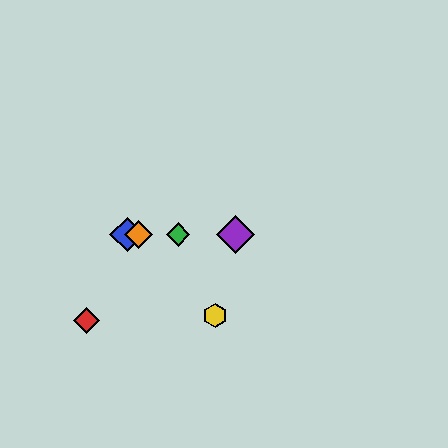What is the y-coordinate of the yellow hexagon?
The yellow hexagon is at y≈316.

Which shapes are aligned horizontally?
The blue diamond, the green diamond, the purple diamond, the orange diamond are aligned horizontally.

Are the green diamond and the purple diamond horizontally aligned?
Yes, both are at y≈235.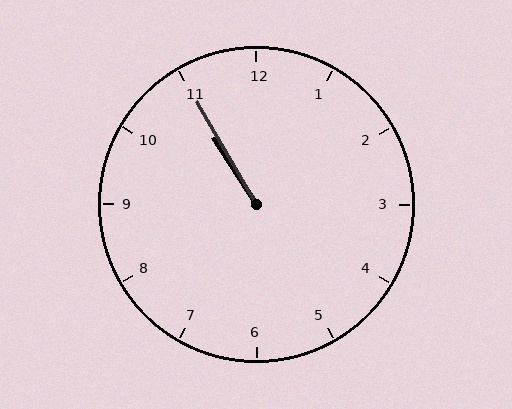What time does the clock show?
10:55.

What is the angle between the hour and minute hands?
Approximately 2 degrees.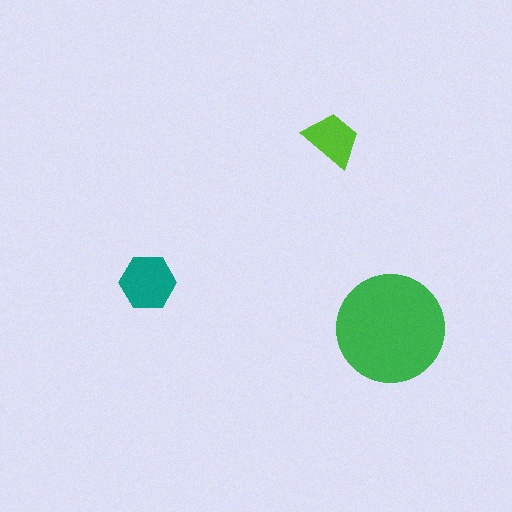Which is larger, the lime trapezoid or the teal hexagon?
The teal hexagon.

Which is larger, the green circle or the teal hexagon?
The green circle.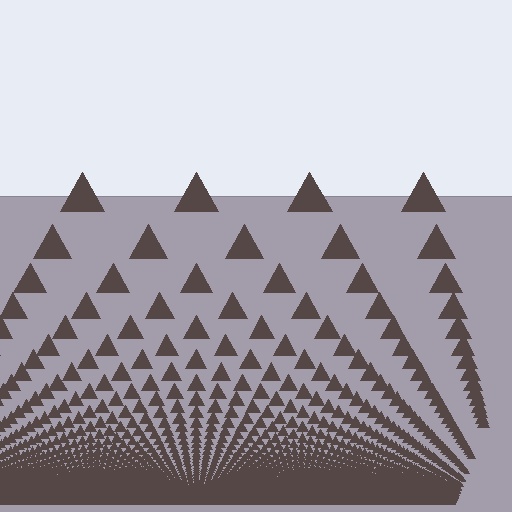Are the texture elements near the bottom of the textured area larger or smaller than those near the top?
Smaller. The gradient is inverted — elements near the bottom are smaller and denser.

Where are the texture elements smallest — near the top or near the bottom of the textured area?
Near the bottom.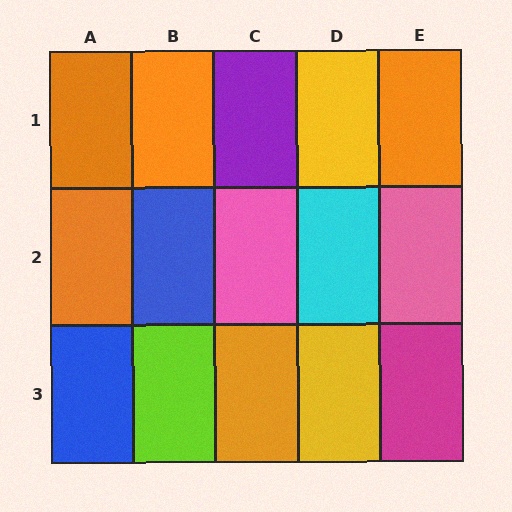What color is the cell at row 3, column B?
Lime.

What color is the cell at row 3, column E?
Magenta.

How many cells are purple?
1 cell is purple.